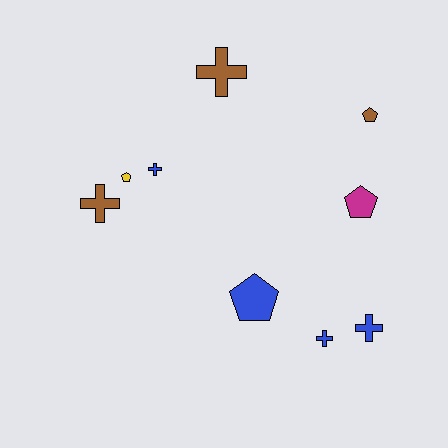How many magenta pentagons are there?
There is 1 magenta pentagon.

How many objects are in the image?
There are 9 objects.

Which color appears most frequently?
Blue, with 4 objects.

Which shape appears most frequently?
Cross, with 5 objects.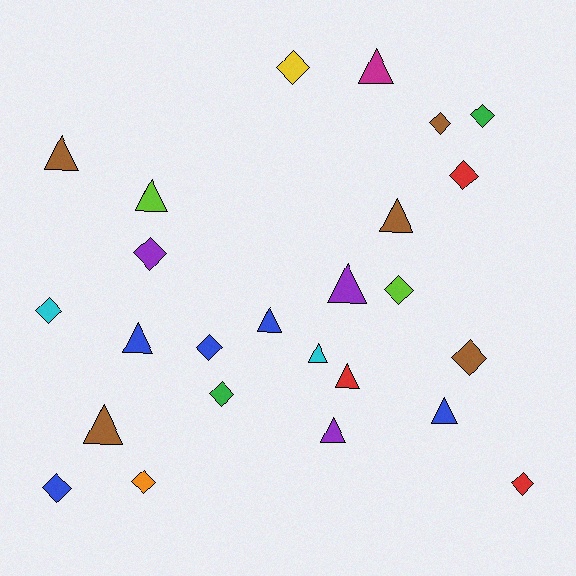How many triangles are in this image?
There are 12 triangles.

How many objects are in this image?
There are 25 objects.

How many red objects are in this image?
There are 3 red objects.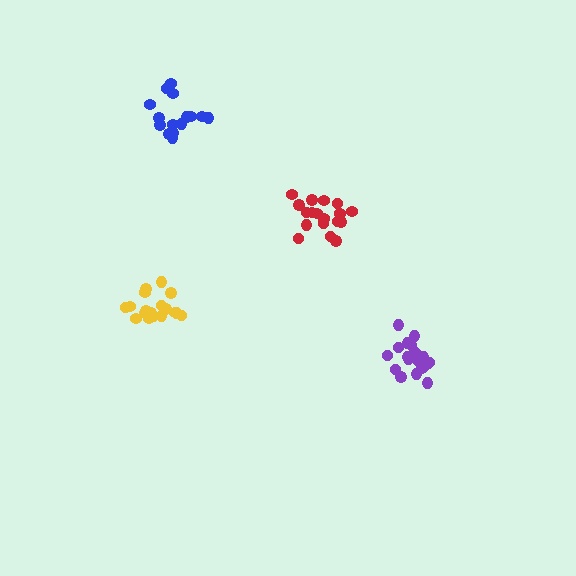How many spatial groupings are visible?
There are 4 spatial groupings.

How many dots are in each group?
Group 1: 18 dots, Group 2: 18 dots, Group 3: 15 dots, Group 4: 19 dots (70 total).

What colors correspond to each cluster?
The clusters are colored: yellow, red, blue, purple.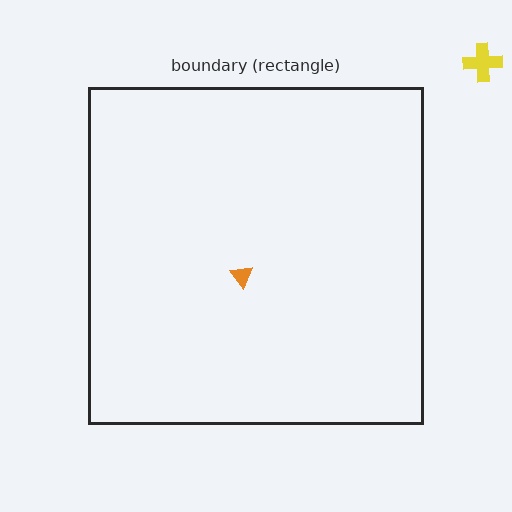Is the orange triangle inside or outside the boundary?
Inside.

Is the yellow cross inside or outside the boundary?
Outside.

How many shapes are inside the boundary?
1 inside, 1 outside.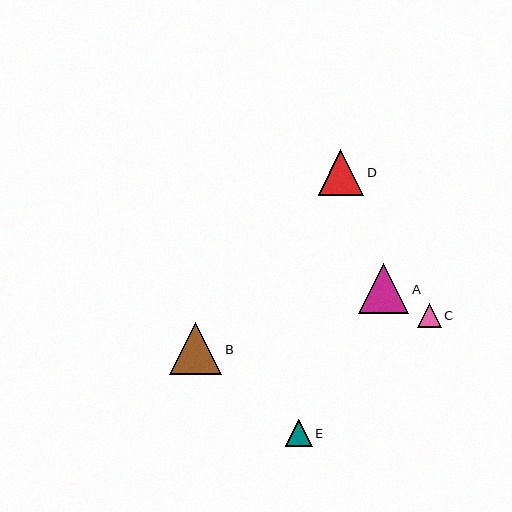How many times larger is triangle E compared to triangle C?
Triangle E is approximately 1.1 times the size of triangle C.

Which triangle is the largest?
Triangle B is the largest with a size of approximately 52 pixels.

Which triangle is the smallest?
Triangle C is the smallest with a size of approximately 24 pixels.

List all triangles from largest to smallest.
From largest to smallest: B, A, D, E, C.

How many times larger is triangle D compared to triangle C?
Triangle D is approximately 1.9 times the size of triangle C.